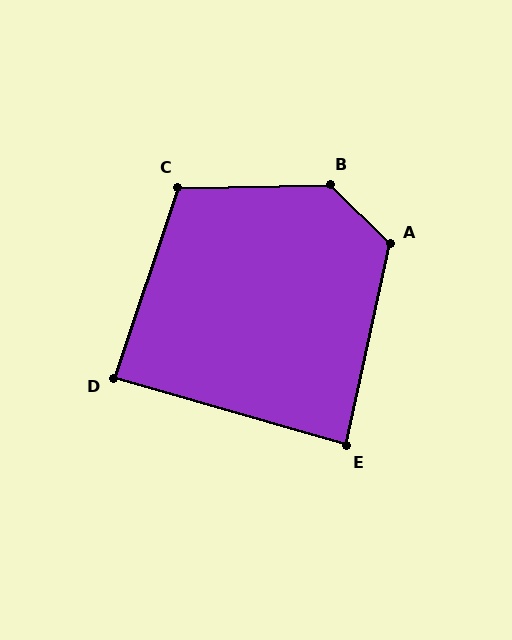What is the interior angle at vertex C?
Approximately 109 degrees (obtuse).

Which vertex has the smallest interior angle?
E, at approximately 86 degrees.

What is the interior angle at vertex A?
Approximately 122 degrees (obtuse).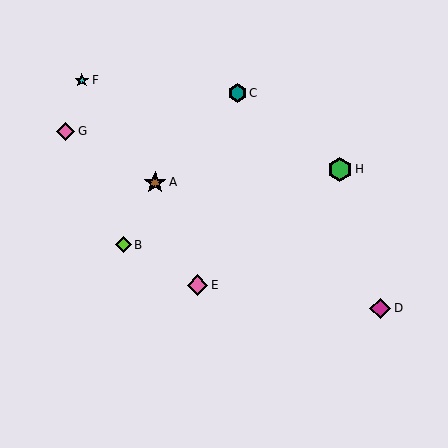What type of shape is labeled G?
Shape G is a pink diamond.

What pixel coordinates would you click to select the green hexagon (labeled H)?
Click at (340, 169) to select the green hexagon H.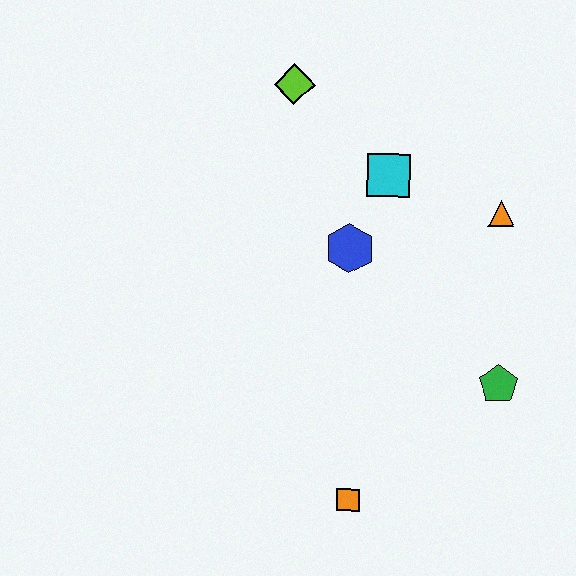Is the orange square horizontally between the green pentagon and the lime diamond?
Yes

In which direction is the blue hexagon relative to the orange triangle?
The blue hexagon is to the left of the orange triangle.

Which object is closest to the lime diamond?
The cyan square is closest to the lime diamond.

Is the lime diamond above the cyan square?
Yes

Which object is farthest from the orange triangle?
The orange square is farthest from the orange triangle.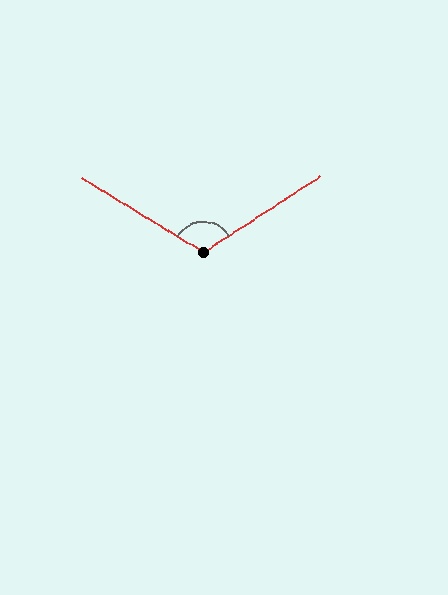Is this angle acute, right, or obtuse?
It is obtuse.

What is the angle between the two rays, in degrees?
Approximately 116 degrees.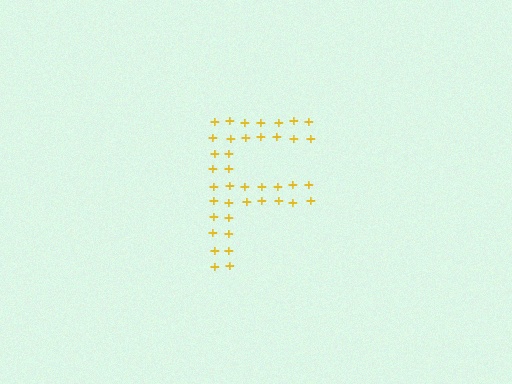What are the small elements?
The small elements are plus signs.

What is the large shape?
The large shape is the letter F.